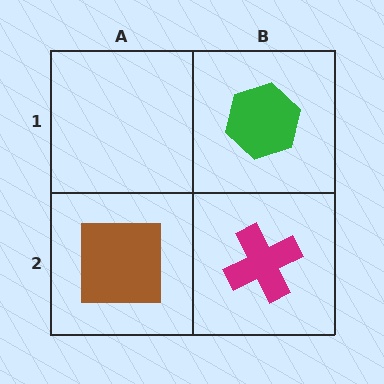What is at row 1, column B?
A green hexagon.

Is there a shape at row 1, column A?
No, that cell is empty.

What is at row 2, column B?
A magenta cross.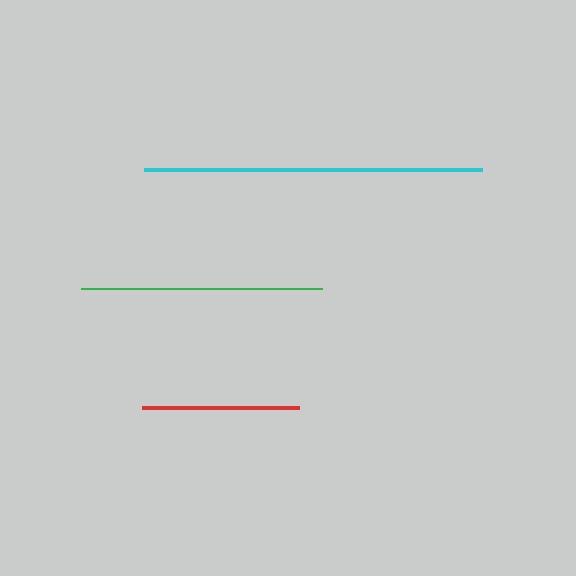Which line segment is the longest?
The cyan line is the longest at approximately 338 pixels.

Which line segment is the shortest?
The red line is the shortest at approximately 157 pixels.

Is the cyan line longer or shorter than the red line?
The cyan line is longer than the red line.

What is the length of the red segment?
The red segment is approximately 157 pixels long.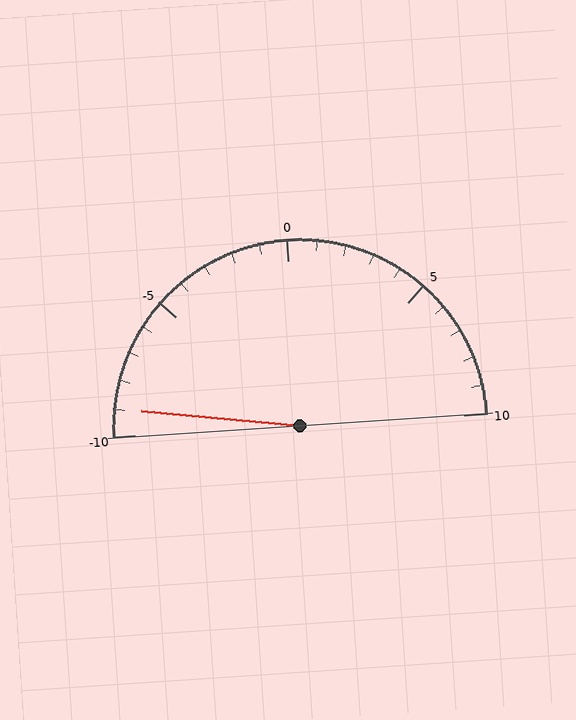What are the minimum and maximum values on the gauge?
The gauge ranges from -10 to 10.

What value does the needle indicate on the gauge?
The needle indicates approximately -9.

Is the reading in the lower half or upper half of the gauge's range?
The reading is in the lower half of the range (-10 to 10).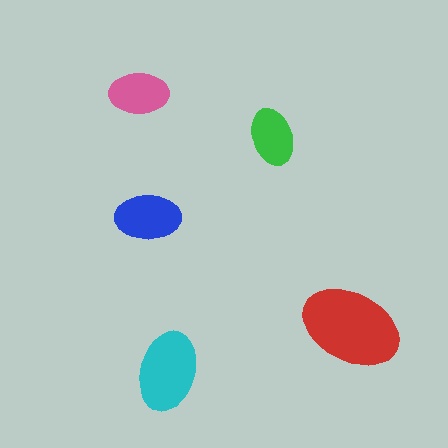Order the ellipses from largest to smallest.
the red one, the cyan one, the blue one, the pink one, the green one.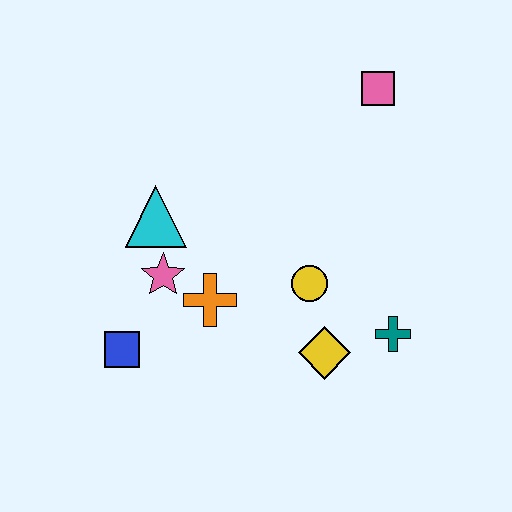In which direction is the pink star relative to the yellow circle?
The pink star is to the left of the yellow circle.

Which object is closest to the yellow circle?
The yellow diamond is closest to the yellow circle.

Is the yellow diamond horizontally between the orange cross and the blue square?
No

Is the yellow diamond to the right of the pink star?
Yes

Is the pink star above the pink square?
No